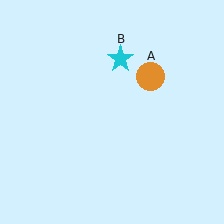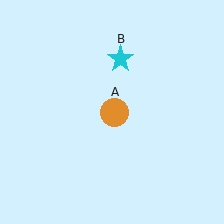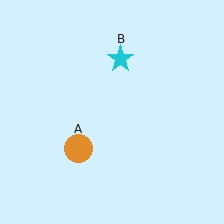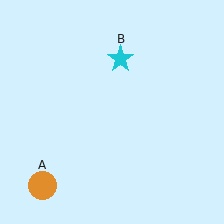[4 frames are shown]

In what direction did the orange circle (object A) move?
The orange circle (object A) moved down and to the left.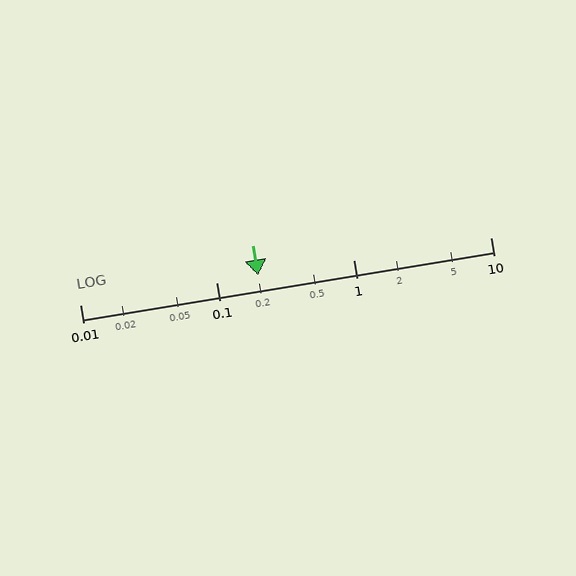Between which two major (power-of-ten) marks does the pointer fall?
The pointer is between 0.1 and 1.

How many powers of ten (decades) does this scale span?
The scale spans 3 decades, from 0.01 to 10.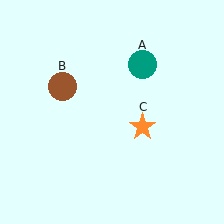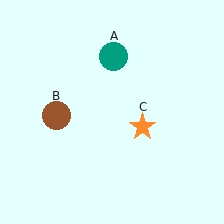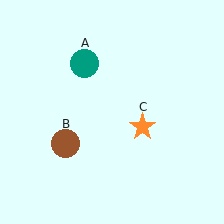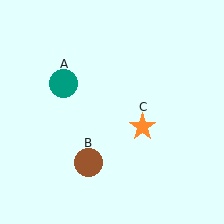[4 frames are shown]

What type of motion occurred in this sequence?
The teal circle (object A), brown circle (object B) rotated counterclockwise around the center of the scene.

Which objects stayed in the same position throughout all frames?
Orange star (object C) remained stationary.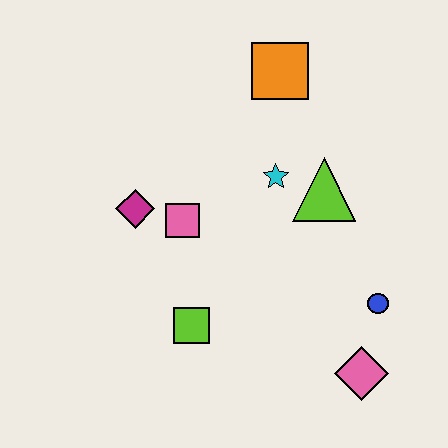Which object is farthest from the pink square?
The pink diamond is farthest from the pink square.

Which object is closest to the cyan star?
The lime triangle is closest to the cyan star.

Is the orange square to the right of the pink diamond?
No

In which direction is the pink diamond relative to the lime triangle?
The pink diamond is below the lime triangle.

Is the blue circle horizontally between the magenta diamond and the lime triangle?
No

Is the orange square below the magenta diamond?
No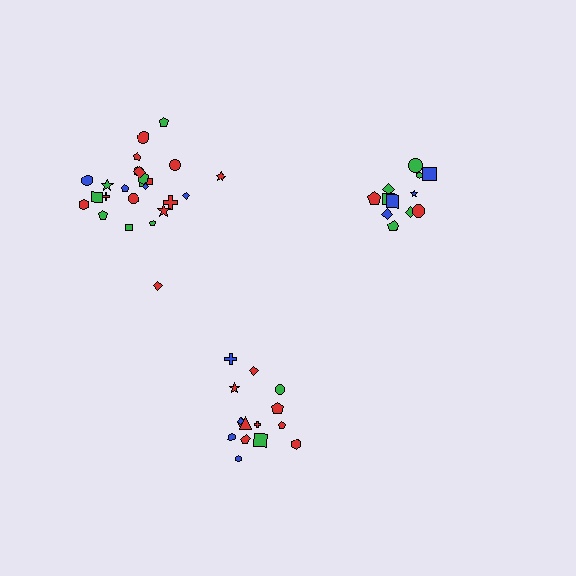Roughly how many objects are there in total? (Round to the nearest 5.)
Roughly 50 objects in total.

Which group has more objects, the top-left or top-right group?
The top-left group.